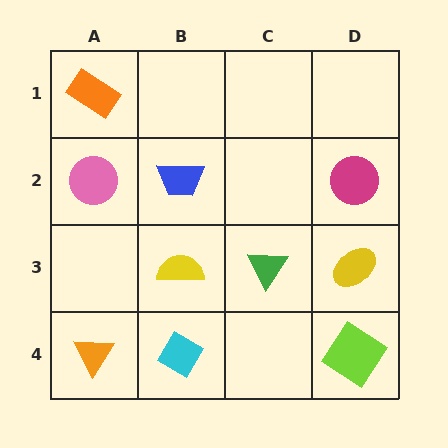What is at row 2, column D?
A magenta circle.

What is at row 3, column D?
A yellow ellipse.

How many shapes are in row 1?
1 shape.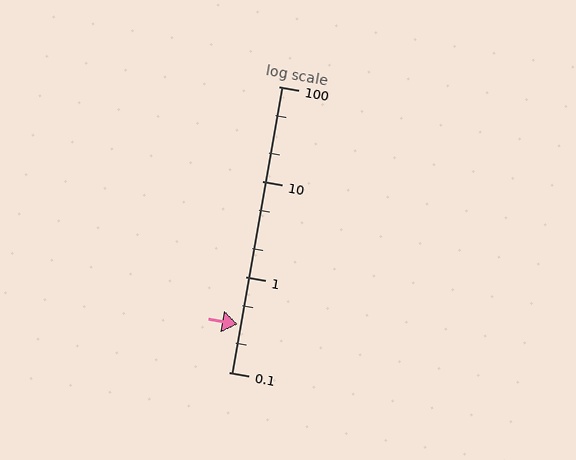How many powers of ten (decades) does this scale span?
The scale spans 3 decades, from 0.1 to 100.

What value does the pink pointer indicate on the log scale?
The pointer indicates approximately 0.32.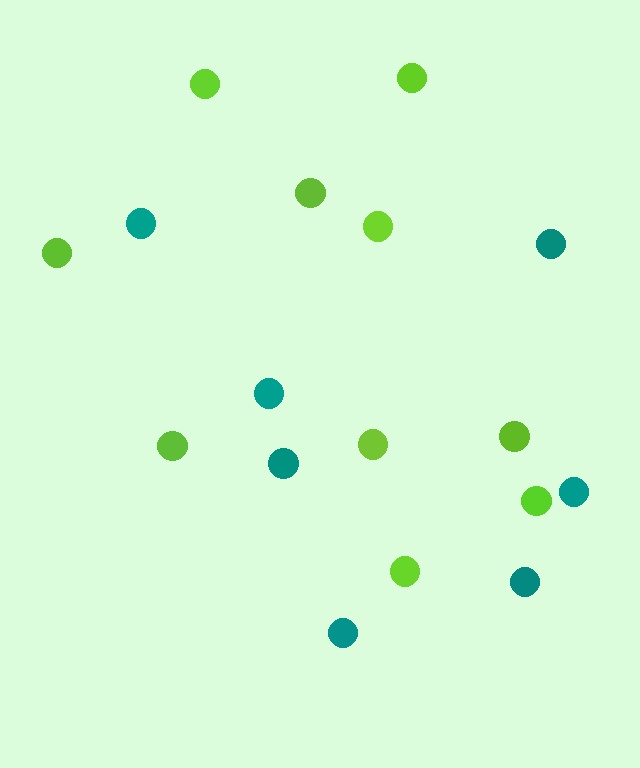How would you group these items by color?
There are 2 groups: one group of teal circles (7) and one group of lime circles (10).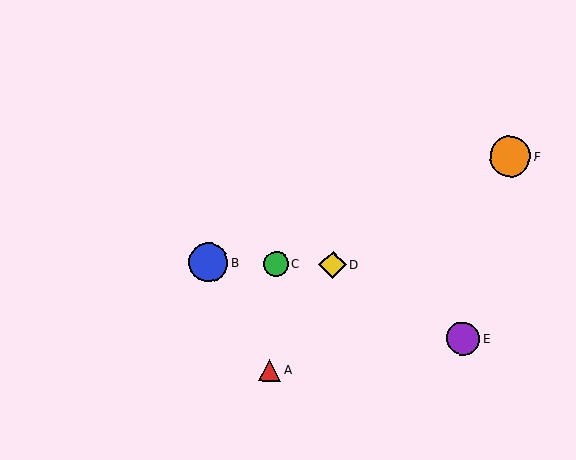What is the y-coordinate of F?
Object F is at y≈156.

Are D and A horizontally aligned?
No, D is at y≈265 and A is at y≈370.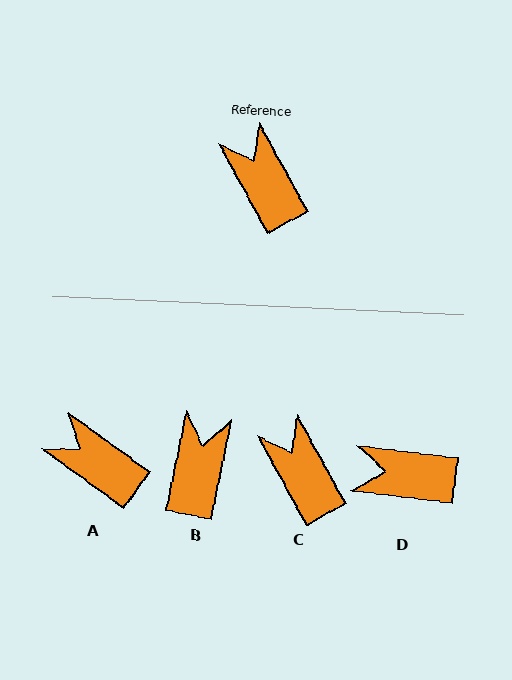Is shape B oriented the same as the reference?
No, it is off by about 40 degrees.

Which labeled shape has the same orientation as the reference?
C.